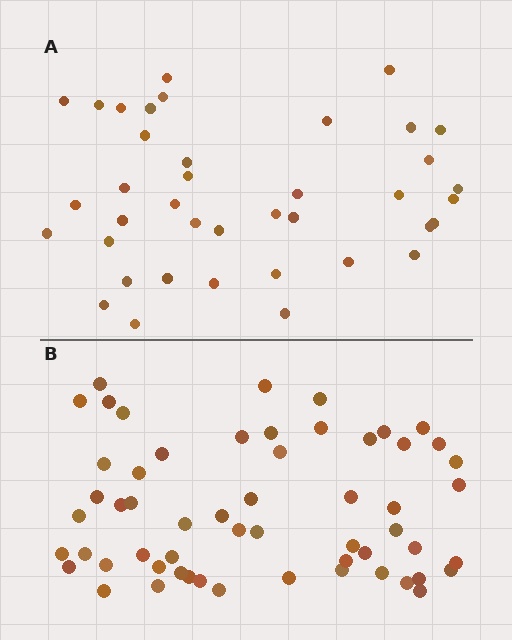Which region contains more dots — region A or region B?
Region B (the bottom region) has more dots.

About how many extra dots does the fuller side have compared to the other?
Region B has approximately 20 more dots than region A.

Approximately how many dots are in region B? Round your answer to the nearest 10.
About 60 dots. (The exact count is 57, which rounds to 60.)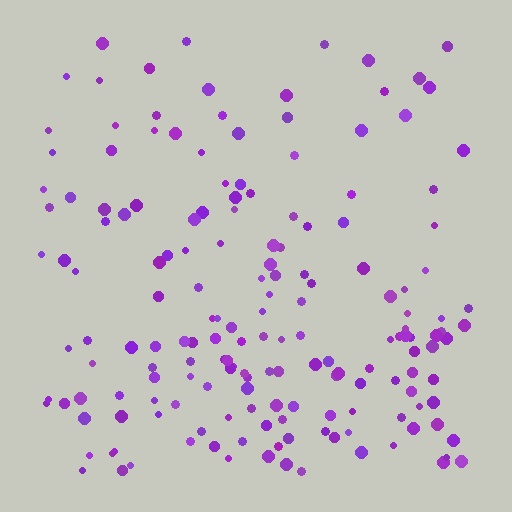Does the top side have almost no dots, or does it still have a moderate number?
Still a moderate number, just noticeably fewer than the bottom.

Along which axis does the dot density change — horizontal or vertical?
Vertical.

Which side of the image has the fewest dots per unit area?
The top.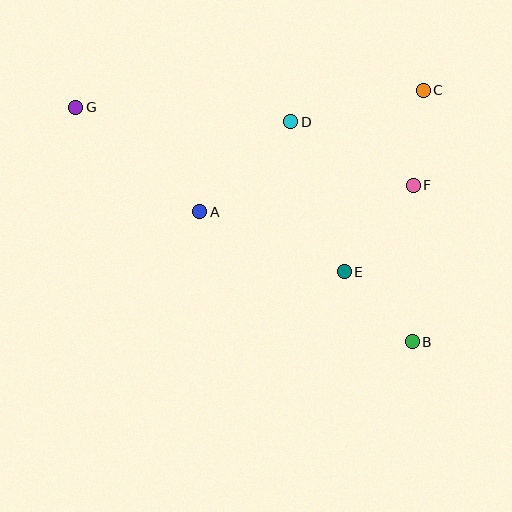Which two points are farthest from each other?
Points B and G are farthest from each other.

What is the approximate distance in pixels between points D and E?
The distance between D and E is approximately 159 pixels.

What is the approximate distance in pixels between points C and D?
The distance between C and D is approximately 136 pixels.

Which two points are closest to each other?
Points C and F are closest to each other.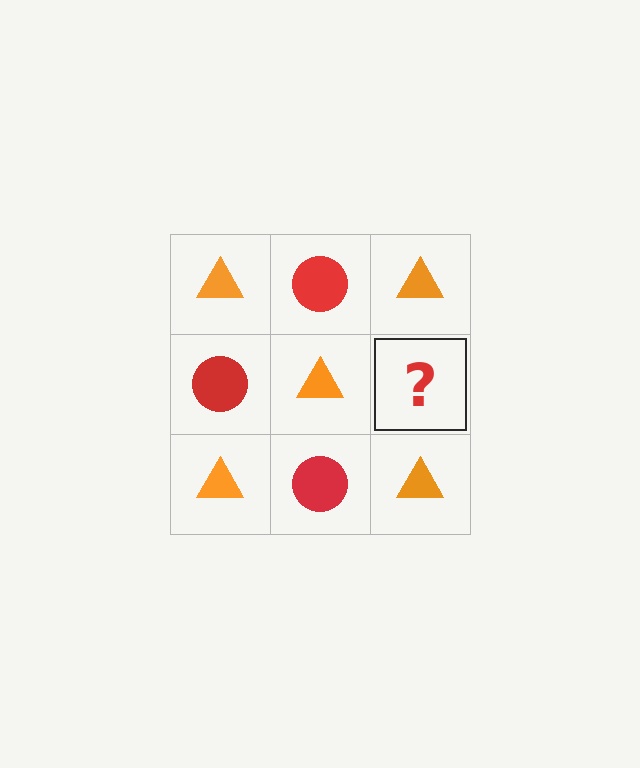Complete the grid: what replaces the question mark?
The question mark should be replaced with a red circle.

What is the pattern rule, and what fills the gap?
The rule is that it alternates orange triangle and red circle in a checkerboard pattern. The gap should be filled with a red circle.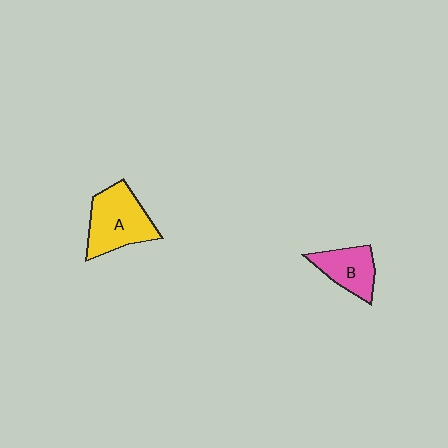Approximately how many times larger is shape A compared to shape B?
Approximately 1.5 times.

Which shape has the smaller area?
Shape B (pink).